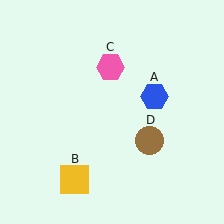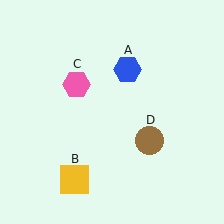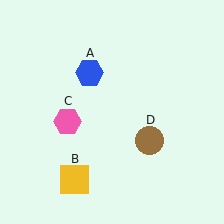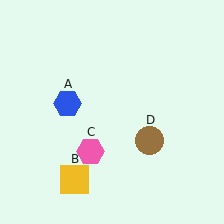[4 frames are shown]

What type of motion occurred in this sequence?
The blue hexagon (object A), pink hexagon (object C) rotated counterclockwise around the center of the scene.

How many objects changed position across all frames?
2 objects changed position: blue hexagon (object A), pink hexagon (object C).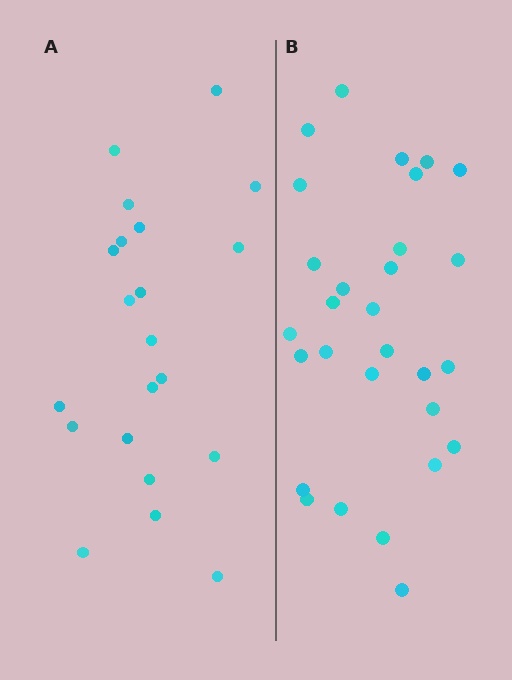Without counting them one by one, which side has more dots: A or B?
Region B (the right region) has more dots.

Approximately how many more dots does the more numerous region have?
Region B has roughly 8 or so more dots than region A.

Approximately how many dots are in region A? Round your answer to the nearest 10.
About 20 dots. (The exact count is 21, which rounds to 20.)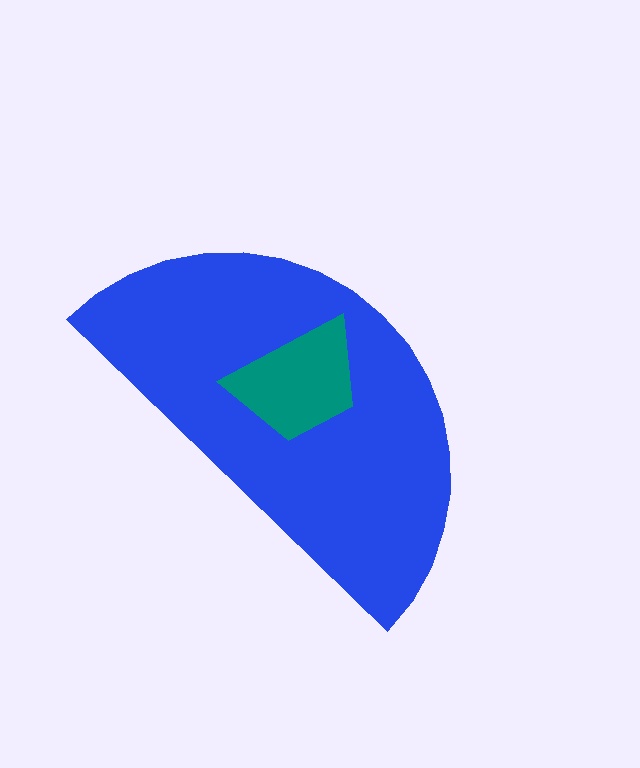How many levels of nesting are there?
2.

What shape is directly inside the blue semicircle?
The teal trapezoid.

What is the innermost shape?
The teal trapezoid.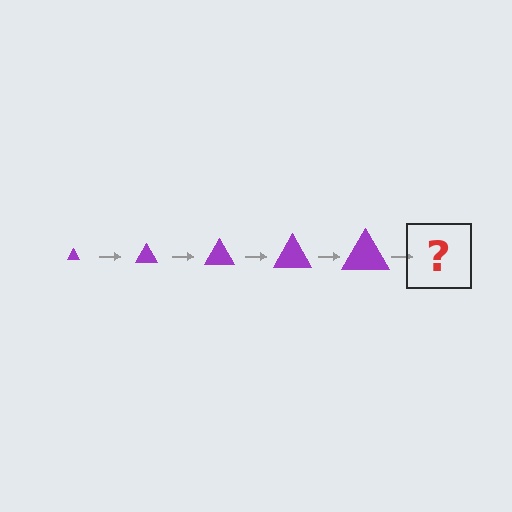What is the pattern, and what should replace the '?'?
The pattern is that the triangle gets progressively larger each step. The '?' should be a purple triangle, larger than the previous one.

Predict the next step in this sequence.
The next step is a purple triangle, larger than the previous one.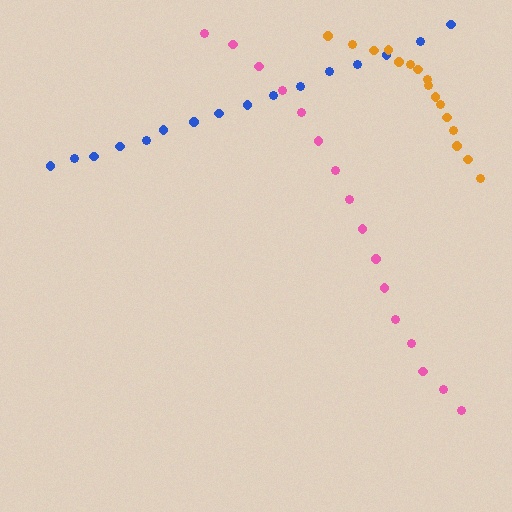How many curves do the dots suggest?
There are 3 distinct paths.